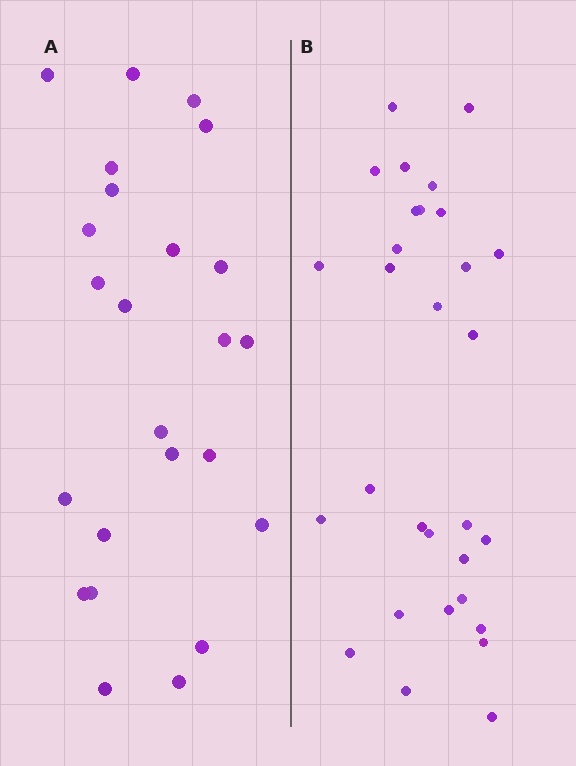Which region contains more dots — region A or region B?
Region B (the right region) has more dots.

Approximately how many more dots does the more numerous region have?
Region B has about 6 more dots than region A.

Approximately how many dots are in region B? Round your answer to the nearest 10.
About 30 dots.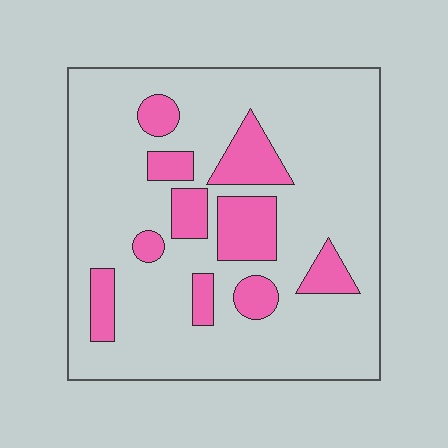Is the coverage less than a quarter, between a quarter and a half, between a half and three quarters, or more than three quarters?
Less than a quarter.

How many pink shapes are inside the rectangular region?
10.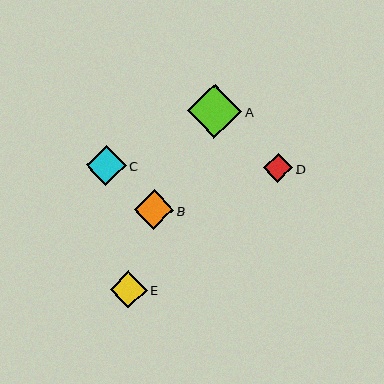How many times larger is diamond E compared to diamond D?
Diamond E is approximately 1.3 times the size of diamond D.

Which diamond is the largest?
Diamond A is the largest with a size of approximately 54 pixels.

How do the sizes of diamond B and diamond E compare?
Diamond B and diamond E are approximately the same size.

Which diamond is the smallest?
Diamond D is the smallest with a size of approximately 29 pixels.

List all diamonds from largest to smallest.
From largest to smallest: A, C, B, E, D.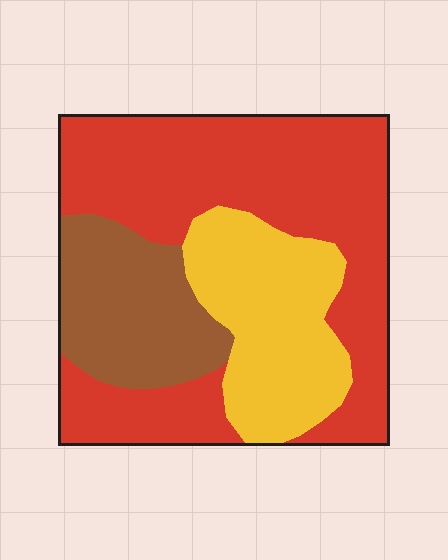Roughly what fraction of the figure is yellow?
Yellow takes up about one quarter (1/4) of the figure.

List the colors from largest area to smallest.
From largest to smallest: red, yellow, brown.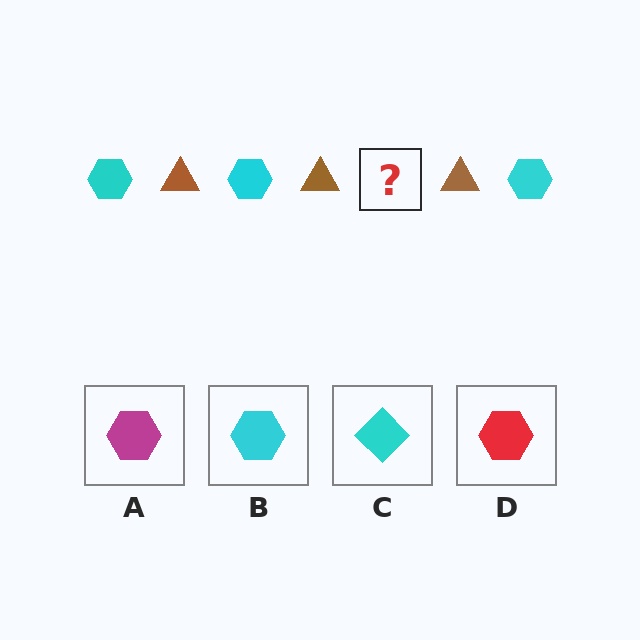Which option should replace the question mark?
Option B.